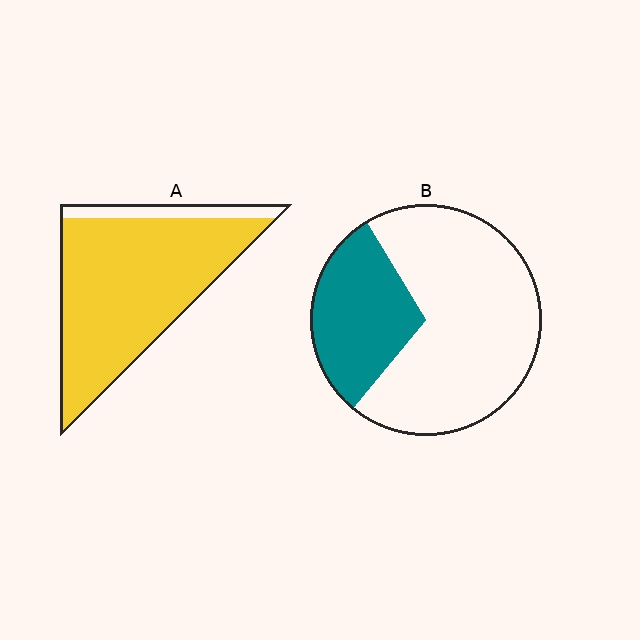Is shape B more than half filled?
No.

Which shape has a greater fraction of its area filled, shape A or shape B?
Shape A.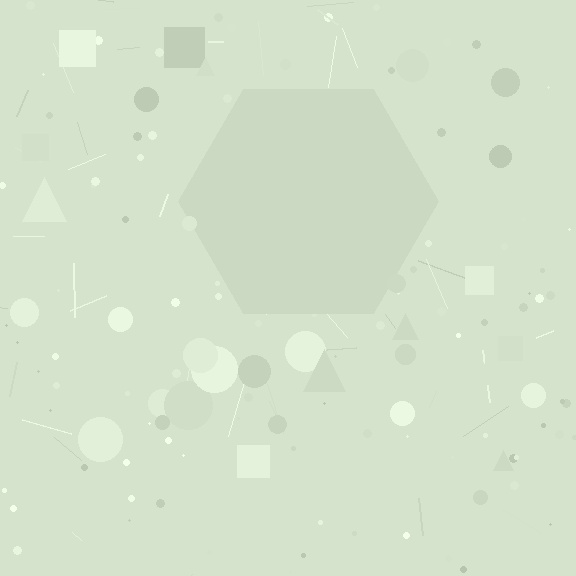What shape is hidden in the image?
A hexagon is hidden in the image.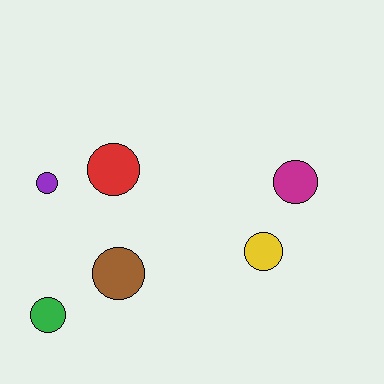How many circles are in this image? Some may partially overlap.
There are 6 circles.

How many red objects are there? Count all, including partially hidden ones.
There is 1 red object.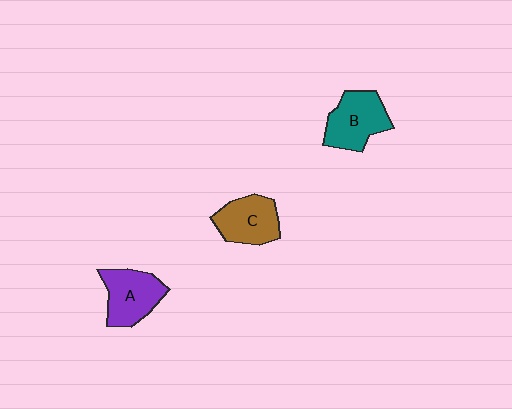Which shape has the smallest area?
Shape C (brown).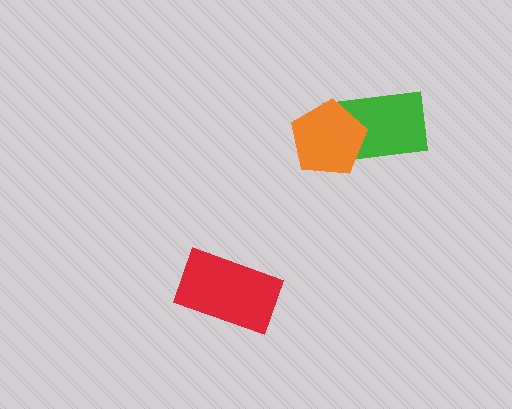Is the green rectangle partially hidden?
Yes, it is partially covered by another shape.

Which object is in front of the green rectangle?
The orange pentagon is in front of the green rectangle.